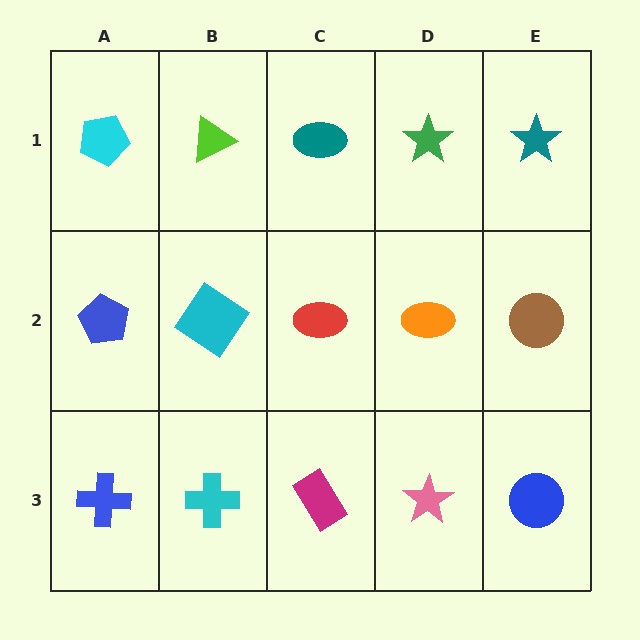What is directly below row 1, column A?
A blue pentagon.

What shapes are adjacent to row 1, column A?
A blue pentagon (row 2, column A), a lime triangle (row 1, column B).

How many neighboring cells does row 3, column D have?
3.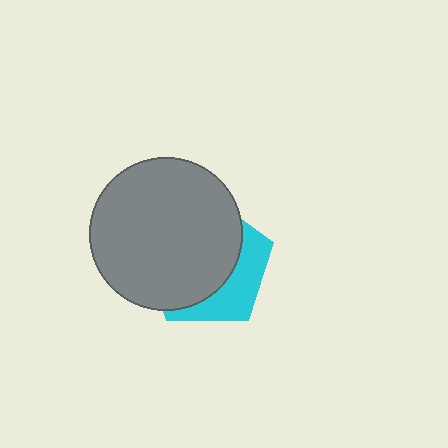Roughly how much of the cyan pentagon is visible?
A small part of it is visible (roughly 33%).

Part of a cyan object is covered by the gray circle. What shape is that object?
It is a pentagon.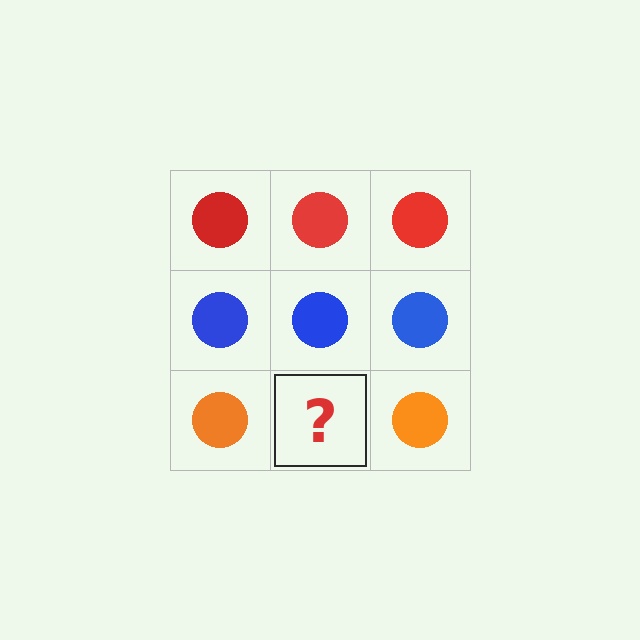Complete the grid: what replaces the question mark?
The question mark should be replaced with an orange circle.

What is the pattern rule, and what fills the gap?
The rule is that each row has a consistent color. The gap should be filled with an orange circle.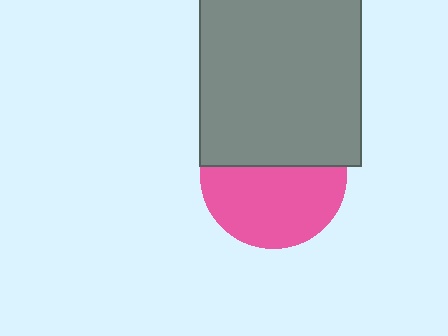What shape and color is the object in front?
The object in front is a gray rectangle.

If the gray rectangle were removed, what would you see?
You would see the complete pink circle.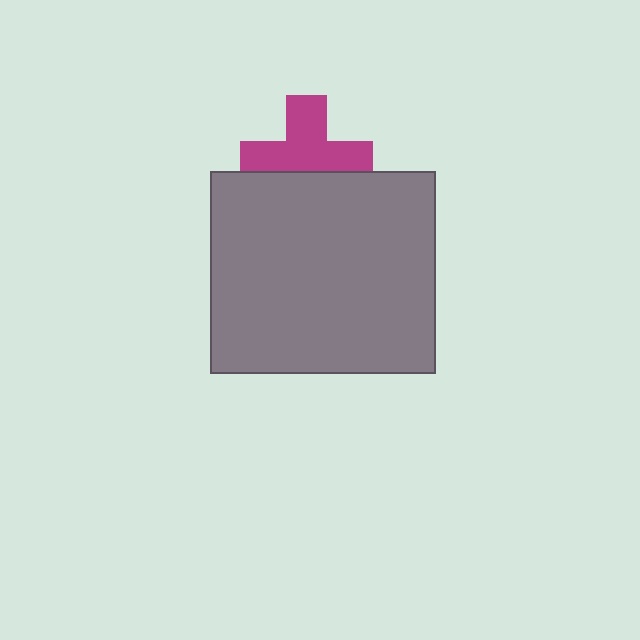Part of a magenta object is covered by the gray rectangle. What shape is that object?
It is a cross.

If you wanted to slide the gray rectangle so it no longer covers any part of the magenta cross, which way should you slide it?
Slide it down — that is the most direct way to separate the two shapes.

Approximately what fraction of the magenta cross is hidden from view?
Roughly 35% of the magenta cross is hidden behind the gray rectangle.